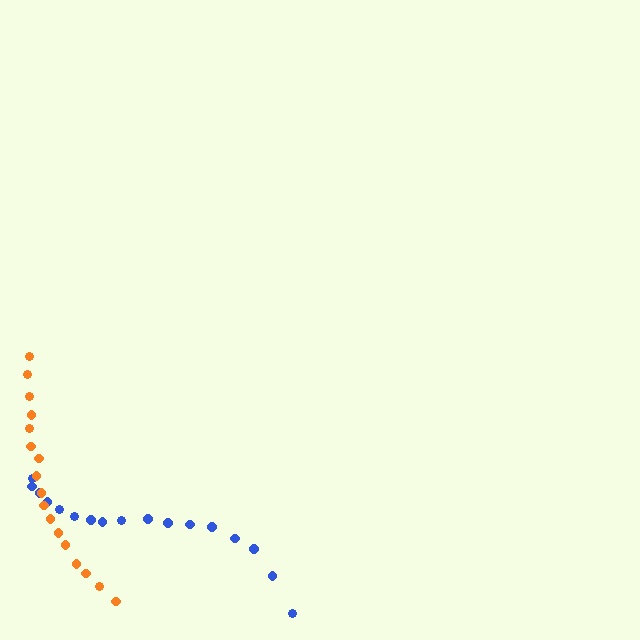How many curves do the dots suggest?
There are 2 distinct paths.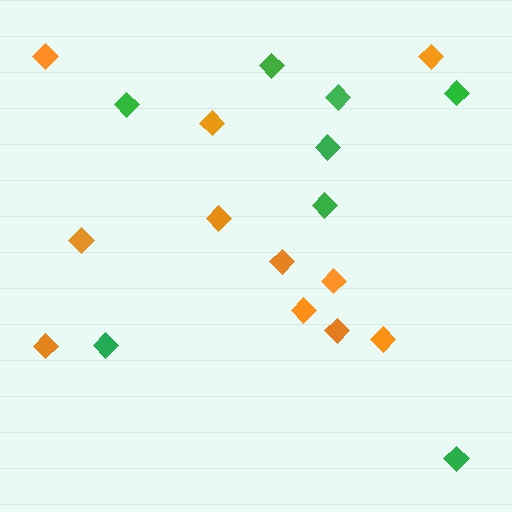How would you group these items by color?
There are 2 groups: one group of orange diamonds (11) and one group of green diamonds (8).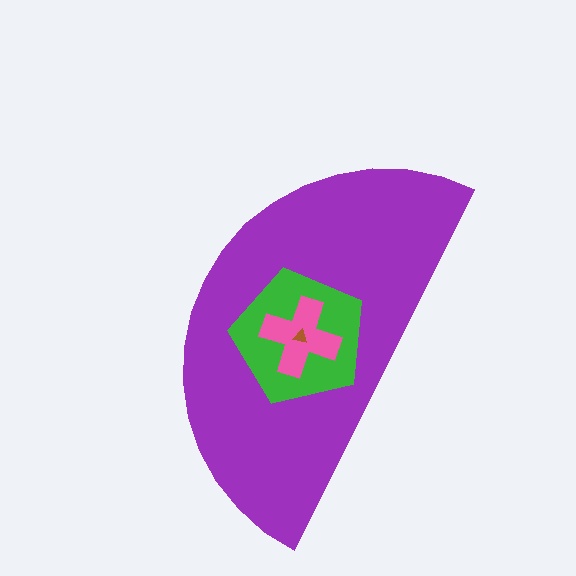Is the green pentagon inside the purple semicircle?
Yes.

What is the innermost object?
The brown triangle.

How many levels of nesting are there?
4.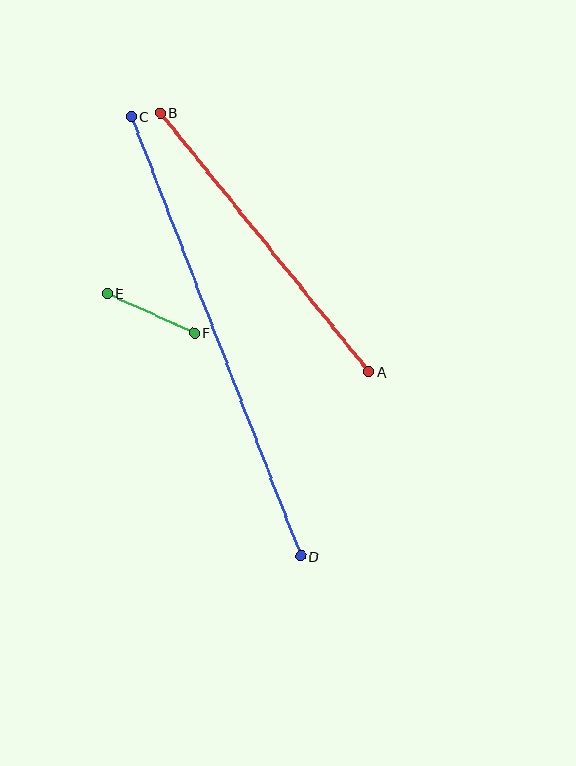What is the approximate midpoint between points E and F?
The midpoint is at approximately (151, 313) pixels.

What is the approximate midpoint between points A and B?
The midpoint is at approximately (265, 242) pixels.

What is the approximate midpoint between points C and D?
The midpoint is at approximately (216, 336) pixels.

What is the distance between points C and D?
The distance is approximately 471 pixels.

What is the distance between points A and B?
The distance is approximately 333 pixels.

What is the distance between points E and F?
The distance is approximately 95 pixels.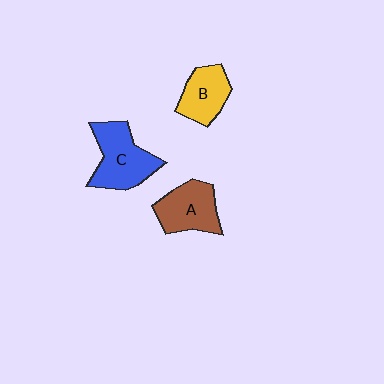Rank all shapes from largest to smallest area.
From largest to smallest: C (blue), A (brown), B (yellow).